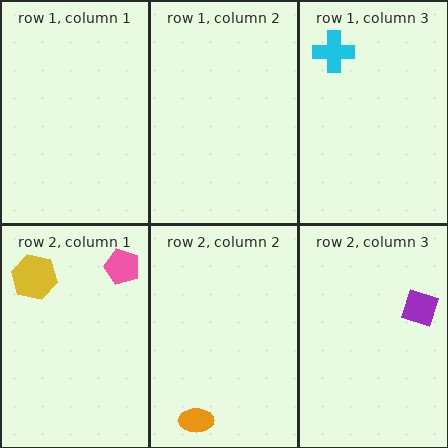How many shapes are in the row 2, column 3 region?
1.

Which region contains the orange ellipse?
The row 2, column 2 region.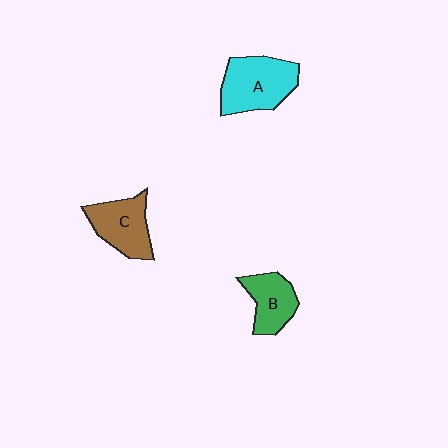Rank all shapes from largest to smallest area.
From largest to smallest: A (cyan), C (brown), B (green).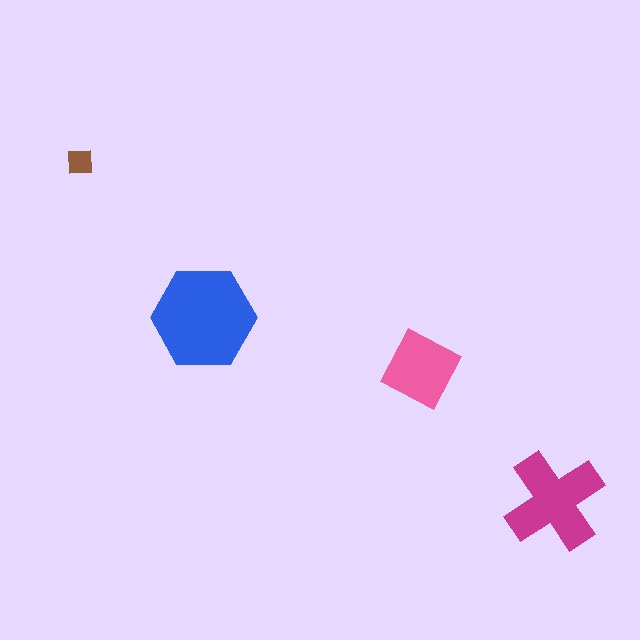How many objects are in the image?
There are 4 objects in the image.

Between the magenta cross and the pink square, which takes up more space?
The magenta cross.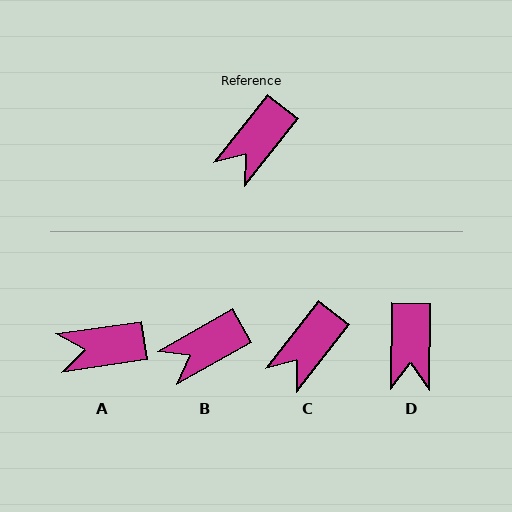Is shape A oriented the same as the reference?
No, it is off by about 44 degrees.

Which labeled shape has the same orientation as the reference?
C.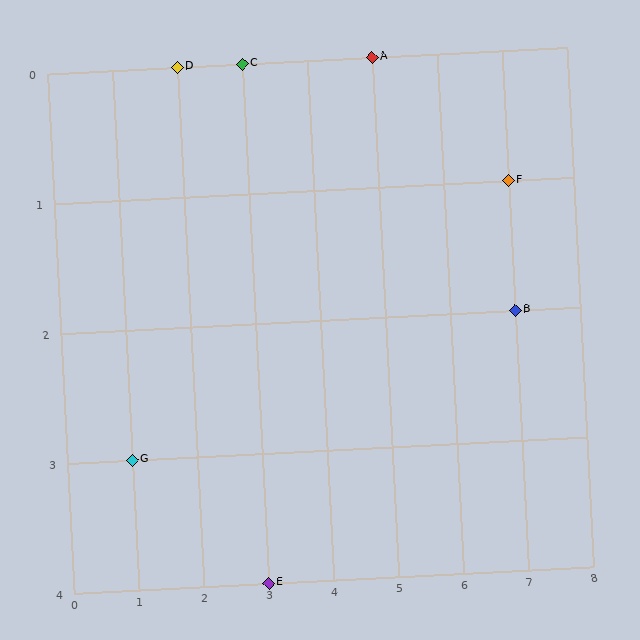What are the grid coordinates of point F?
Point F is at grid coordinates (7, 1).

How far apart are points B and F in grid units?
Points B and F are 1 row apart.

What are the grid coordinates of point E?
Point E is at grid coordinates (3, 4).